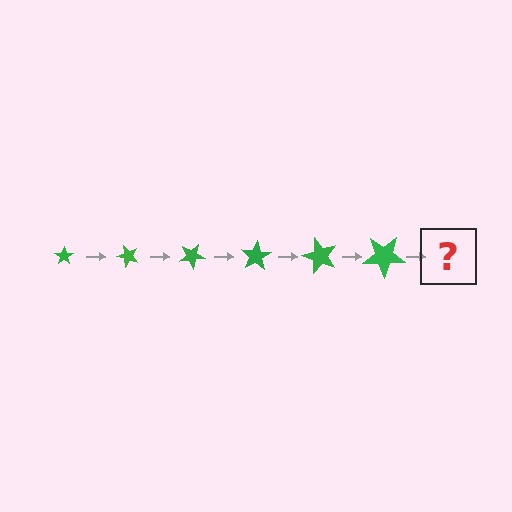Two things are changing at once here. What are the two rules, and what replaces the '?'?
The two rules are that the star grows larger each step and it rotates 50 degrees each step. The '?' should be a star, larger than the previous one and rotated 300 degrees from the start.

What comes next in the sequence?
The next element should be a star, larger than the previous one and rotated 300 degrees from the start.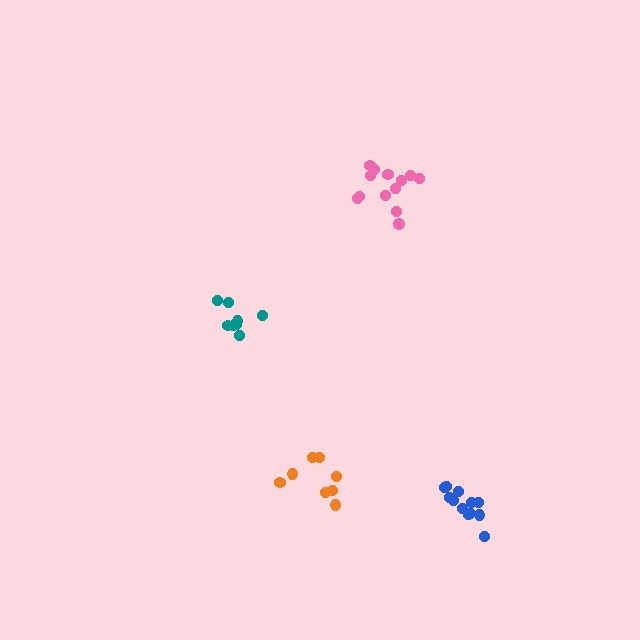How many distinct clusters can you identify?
There are 4 distinct clusters.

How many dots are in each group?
Group 1: 13 dots, Group 2: 8 dots, Group 3: 12 dots, Group 4: 8 dots (41 total).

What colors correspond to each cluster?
The clusters are colored: pink, teal, blue, orange.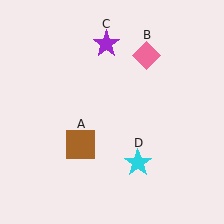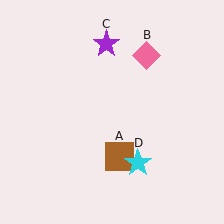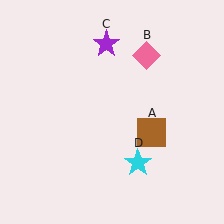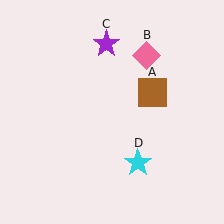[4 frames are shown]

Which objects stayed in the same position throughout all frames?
Pink diamond (object B) and purple star (object C) and cyan star (object D) remained stationary.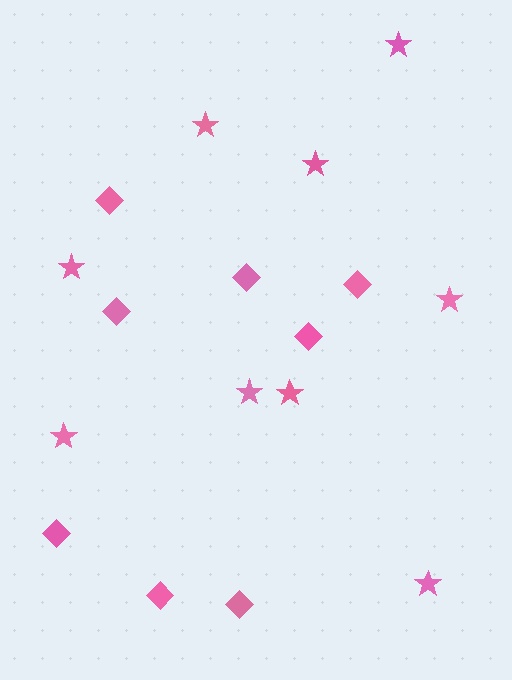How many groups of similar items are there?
There are 2 groups: one group of stars (9) and one group of diamonds (8).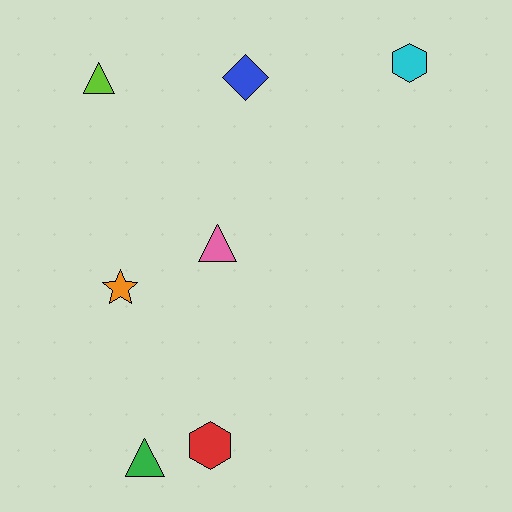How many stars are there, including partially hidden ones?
There is 1 star.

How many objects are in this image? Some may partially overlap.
There are 7 objects.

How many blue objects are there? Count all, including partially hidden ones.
There is 1 blue object.